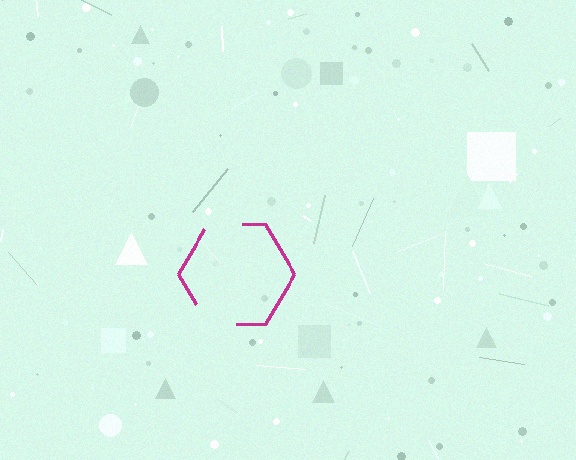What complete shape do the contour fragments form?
The contour fragments form a hexagon.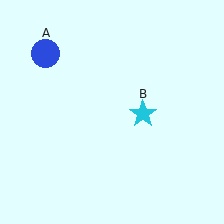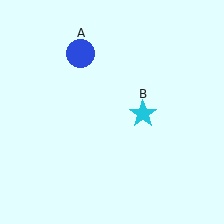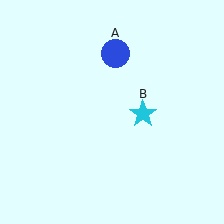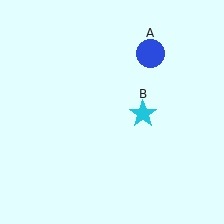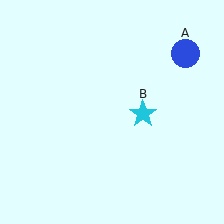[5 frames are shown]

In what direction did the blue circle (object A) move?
The blue circle (object A) moved right.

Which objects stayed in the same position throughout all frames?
Cyan star (object B) remained stationary.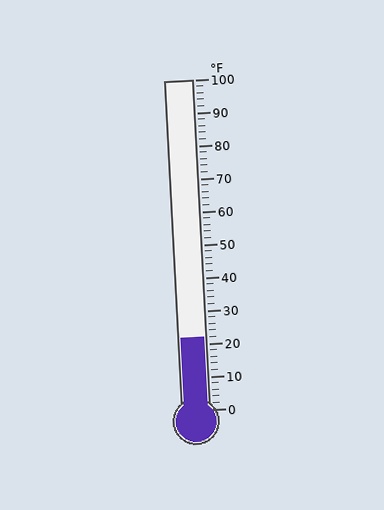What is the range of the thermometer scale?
The thermometer scale ranges from 0°F to 100°F.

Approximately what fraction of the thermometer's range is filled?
The thermometer is filled to approximately 20% of its range.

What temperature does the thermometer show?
The thermometer shows approximately 22°F.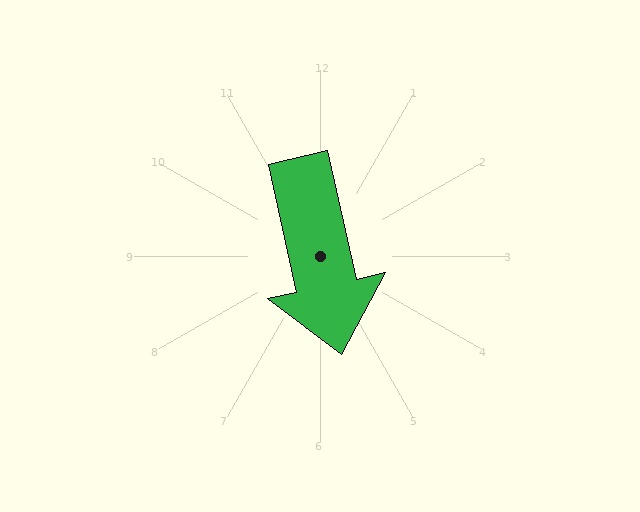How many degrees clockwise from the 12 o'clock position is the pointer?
Approximately 168 degrees.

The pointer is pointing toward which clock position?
Roughly 6 o'clock.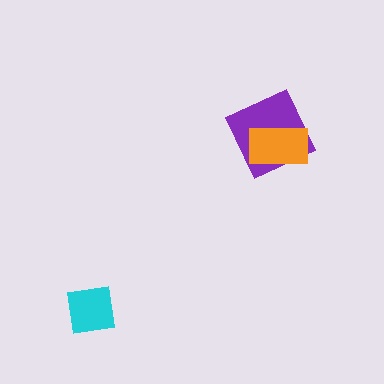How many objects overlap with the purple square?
1 object overlaps with the purple square.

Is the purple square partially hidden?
Yes, it is partially covered by another shape.